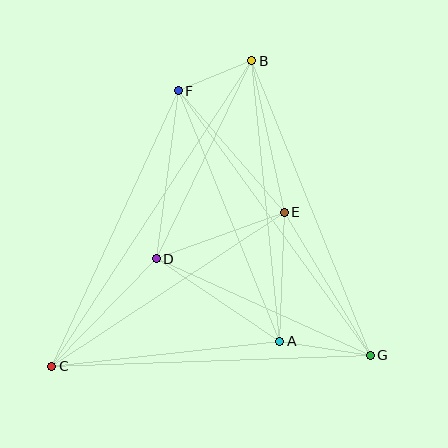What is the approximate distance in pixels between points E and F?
The distance between E and F is approximately 161 pixels.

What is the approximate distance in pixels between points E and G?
The distance between E and G is approximately 167 pixels.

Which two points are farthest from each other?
Points B and C are farthest from each other.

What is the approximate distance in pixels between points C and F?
The distance between C and F is approximately 303 pixels.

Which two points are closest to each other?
Points B and F are closest to each other.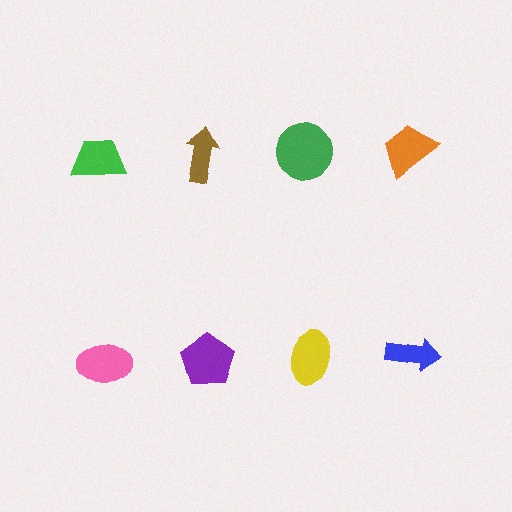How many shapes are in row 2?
4 shapes.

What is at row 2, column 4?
A blue arrow.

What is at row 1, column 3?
A green circle.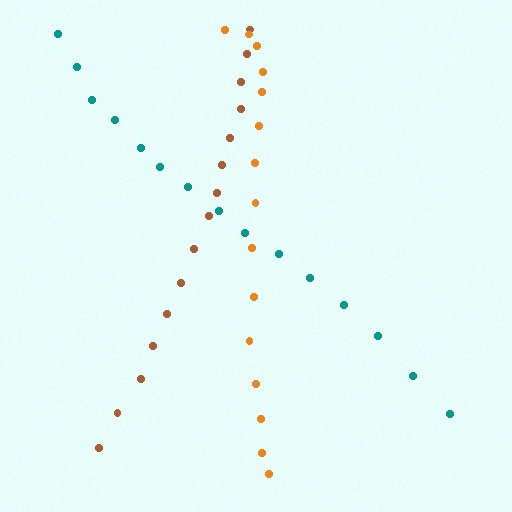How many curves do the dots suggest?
There are 3 distinct paths.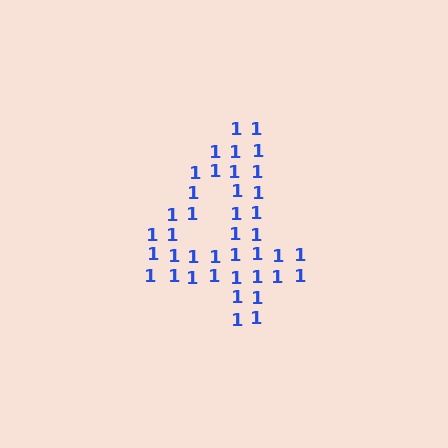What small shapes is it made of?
It is made of small digit 1's.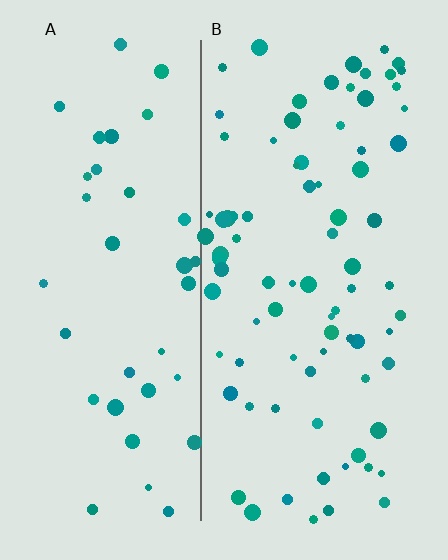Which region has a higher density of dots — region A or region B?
B (the right).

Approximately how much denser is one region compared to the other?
Approximately 2.2× — region B over region A.